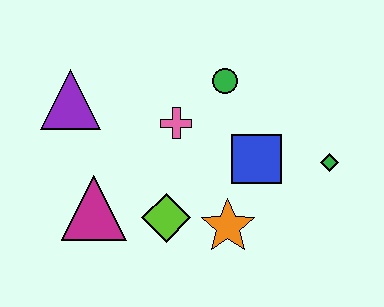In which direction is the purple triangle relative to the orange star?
The purple triangle is to the left of the orange star.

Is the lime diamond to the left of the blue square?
Yes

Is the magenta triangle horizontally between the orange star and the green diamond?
No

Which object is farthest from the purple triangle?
The green diamond is farthest from the purple triangle.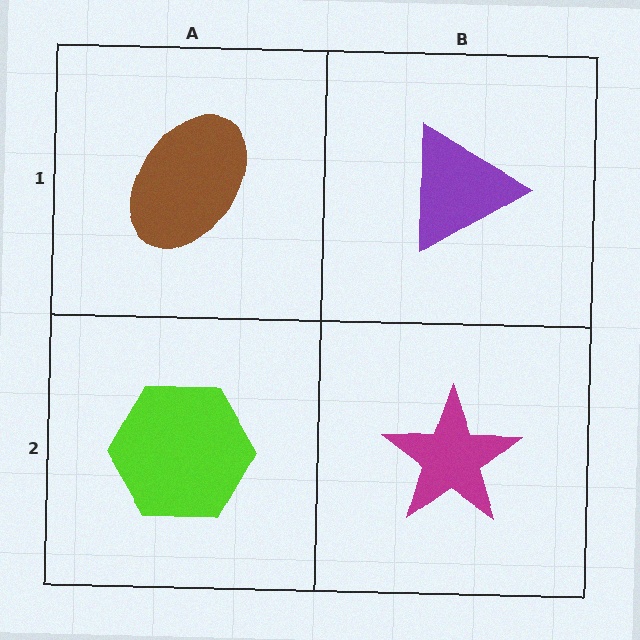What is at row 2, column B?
A magenta star.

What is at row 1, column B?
A purple triangle.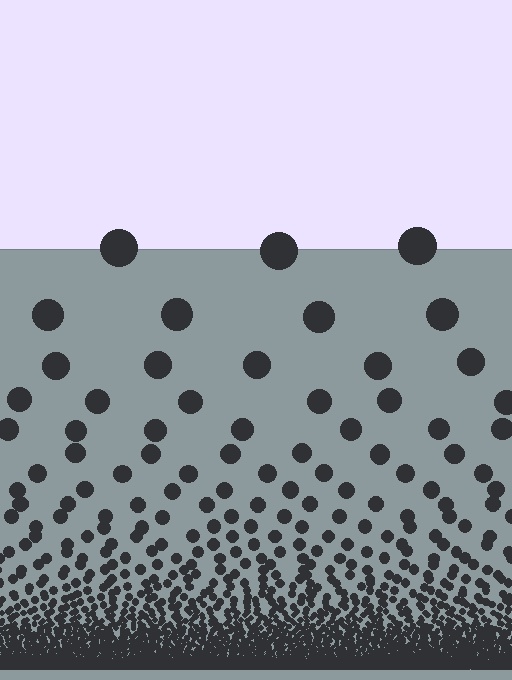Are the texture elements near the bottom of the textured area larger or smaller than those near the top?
Smaller. The gradient is inverted — elements near the bottom are smaller and denser.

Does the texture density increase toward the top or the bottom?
Density increases toward the bottom.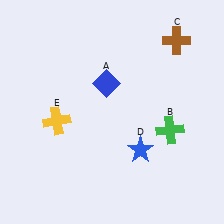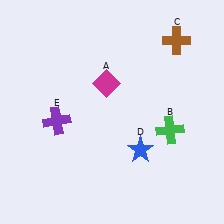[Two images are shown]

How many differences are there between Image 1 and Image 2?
There are 2 differences between the two images.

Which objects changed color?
A changed from blue to magenta. E changed from yellow to purple.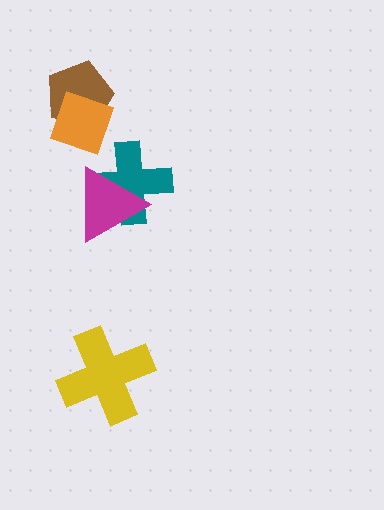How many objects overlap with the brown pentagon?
1 object overlaps with the brown pentagon.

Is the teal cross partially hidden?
Yes, it is partially covered by another shape.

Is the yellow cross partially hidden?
No, no other shape covers it.